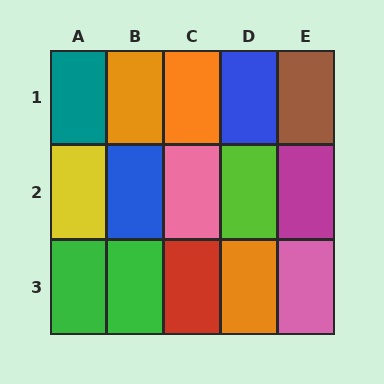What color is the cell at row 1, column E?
Brown.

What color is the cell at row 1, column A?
Teal.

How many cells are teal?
1 cell is teal.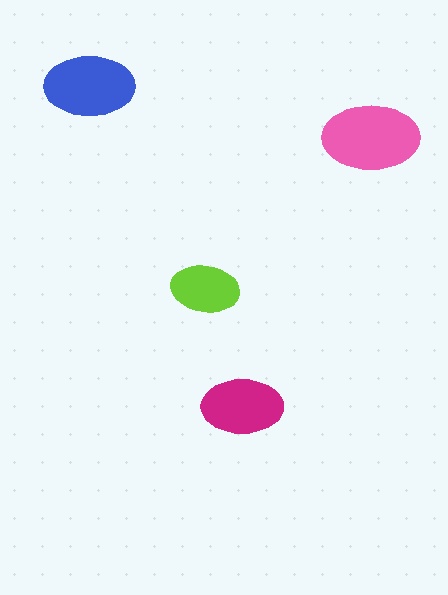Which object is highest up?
The blue ellipse is topmost.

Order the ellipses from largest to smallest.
the pink one, the blue one, the magenta one, the lime one.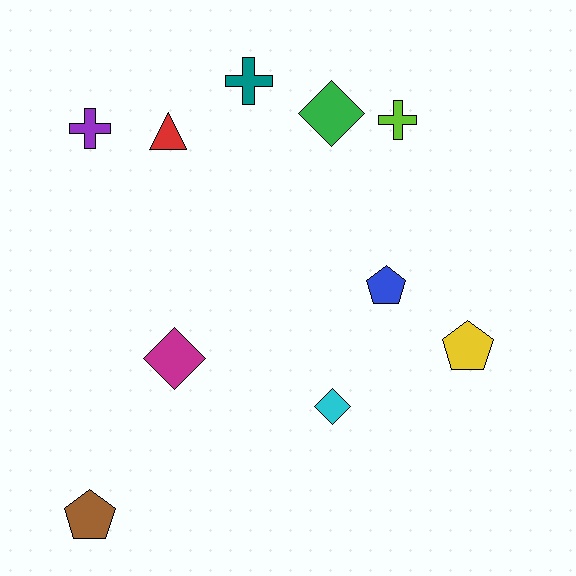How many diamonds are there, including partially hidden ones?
There are 3 diamonds.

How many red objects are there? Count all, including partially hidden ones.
There is 1 red object.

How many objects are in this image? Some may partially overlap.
There are 10 objects.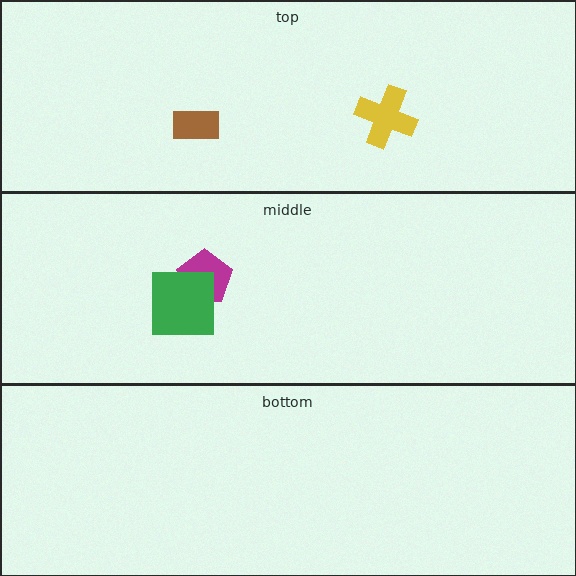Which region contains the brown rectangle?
The top region.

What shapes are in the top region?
The yellow cross, the brown rectangle.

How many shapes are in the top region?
2.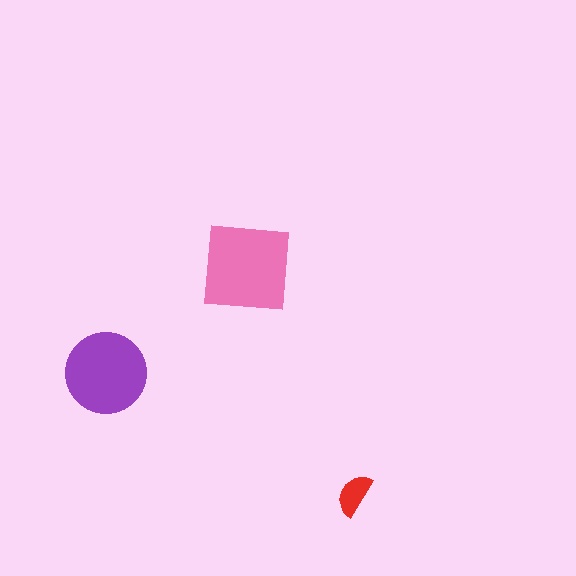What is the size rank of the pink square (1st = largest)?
1st.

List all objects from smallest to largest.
The red semicircle, the purple circle, the pink square.